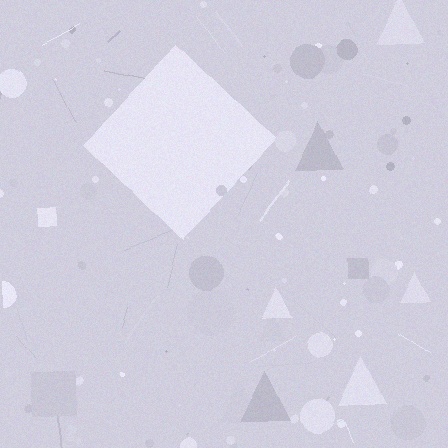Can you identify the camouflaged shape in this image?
The camouflaged shape is a diamond.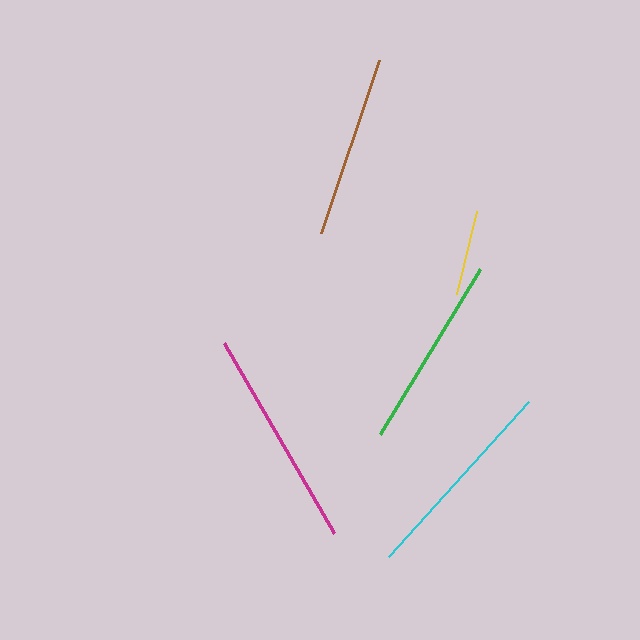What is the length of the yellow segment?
The yellow segment is approximately 85 pixels long.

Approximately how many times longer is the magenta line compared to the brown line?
The magenta line is approximately 1.2 times the length of the brown line.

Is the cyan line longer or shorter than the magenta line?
The magenta line is longer than the cyan line.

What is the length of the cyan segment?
The cyan segment is approximately 209 pixels long.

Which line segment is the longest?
The magenta line is the longest at approximately 220 pixels.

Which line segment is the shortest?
The yellow line is the shortest at approximately 85 pixels.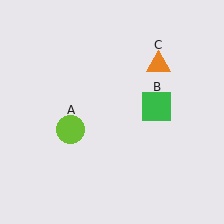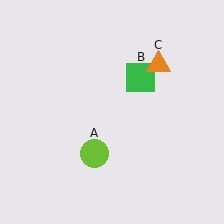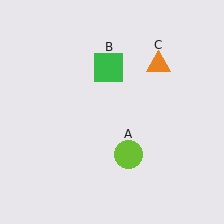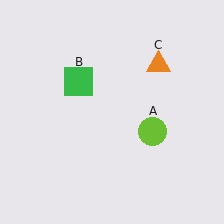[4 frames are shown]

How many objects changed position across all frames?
2 objects changed position: lime circle (object A), green square (object B).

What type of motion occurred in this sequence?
The lime circle (object A), green square (object B) rotated counterclockwise around the center of the scene.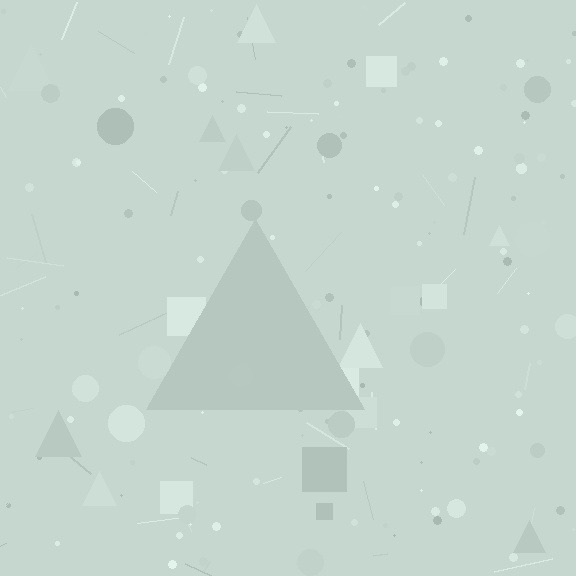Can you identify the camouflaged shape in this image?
The camouflaged shape is a triangle.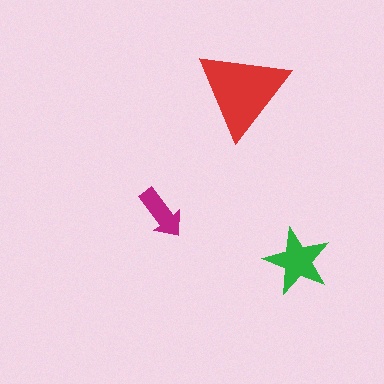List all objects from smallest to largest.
The magenta arrow, the green star, the red triangle.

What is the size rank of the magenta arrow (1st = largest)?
3rd.